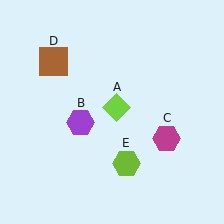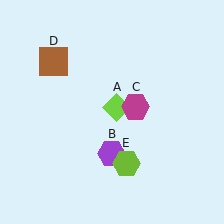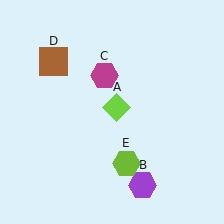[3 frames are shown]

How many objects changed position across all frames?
2 objects changed position: purple hexagon (object B), magenta hexagon (object C).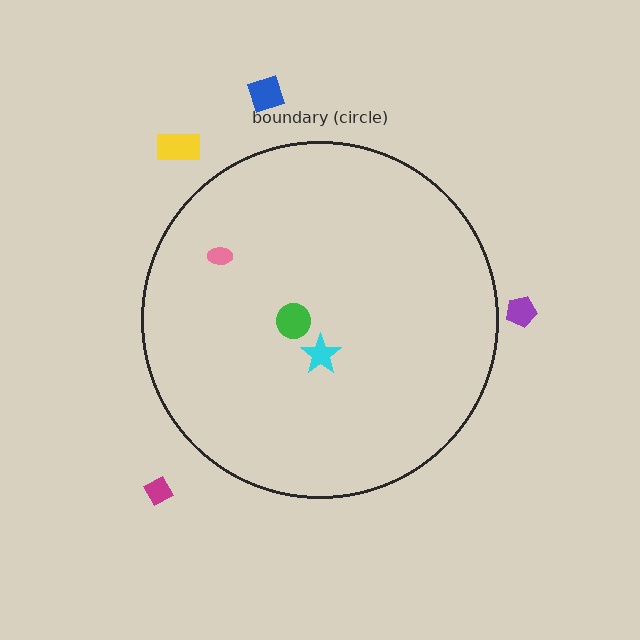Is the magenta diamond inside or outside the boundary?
Outside.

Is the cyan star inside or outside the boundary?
Inside.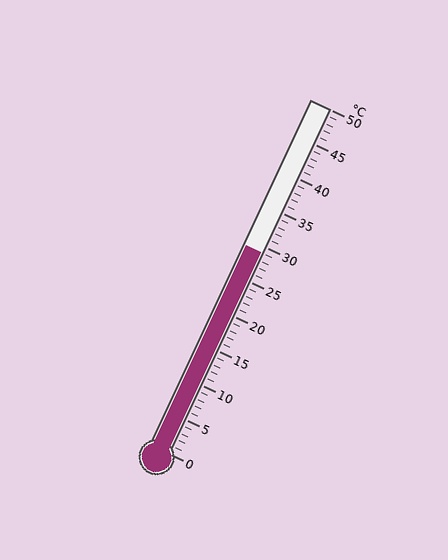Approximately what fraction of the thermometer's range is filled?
The thermometer is filled to approximately 60% of its range.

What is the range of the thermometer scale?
The thermometer scale ranges from 0°C to 50°C.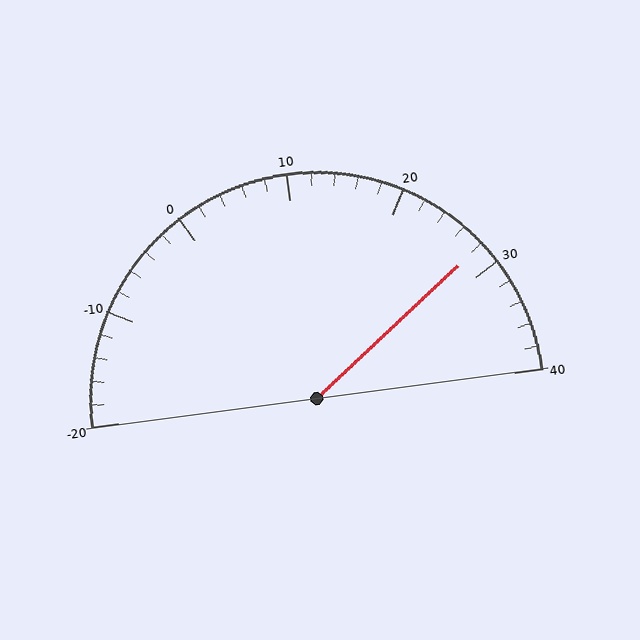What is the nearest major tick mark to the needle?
The nearest major tick mark is 30.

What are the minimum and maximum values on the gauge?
The gauge ranges from -20 to 40.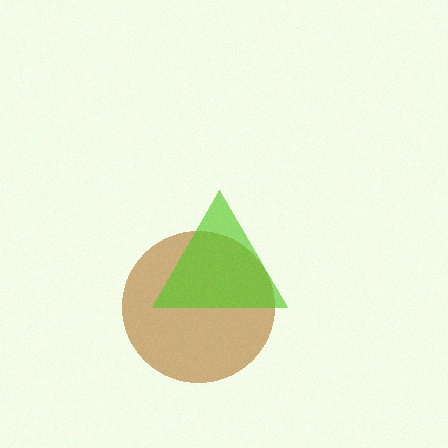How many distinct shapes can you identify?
There are 2 distinct shapes: a brown circle, a lime triangle.